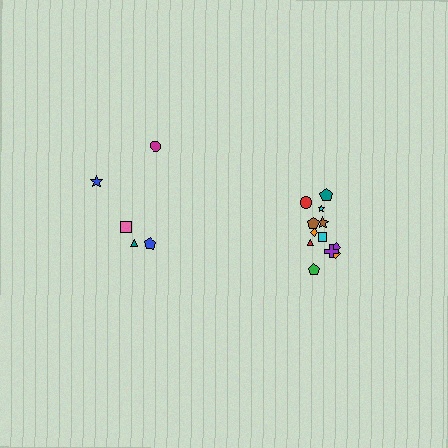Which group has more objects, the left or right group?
The right group.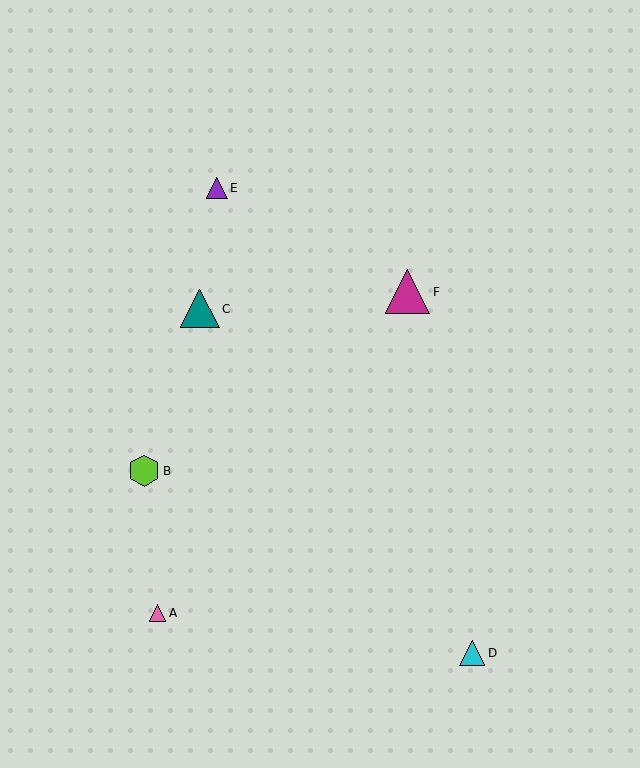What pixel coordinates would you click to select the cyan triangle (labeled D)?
Click at (472, 653) to select the cyan triangle D.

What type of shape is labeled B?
Shape B is a lime hexagon.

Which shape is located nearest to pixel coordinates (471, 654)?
The cyan triangle (labeled D) at (472, 653) is nearest to that location.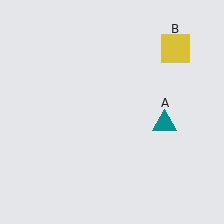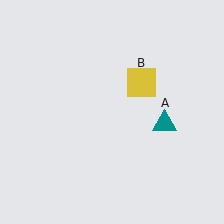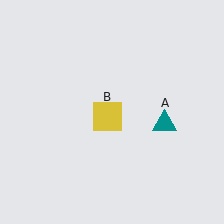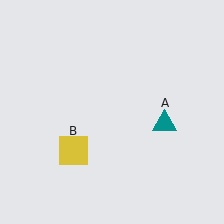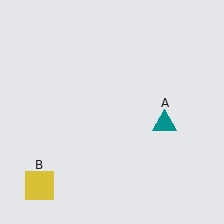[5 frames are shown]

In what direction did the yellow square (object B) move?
The yellow square (object B) moved down and to the left.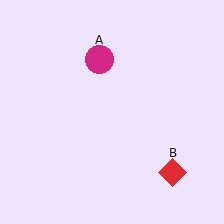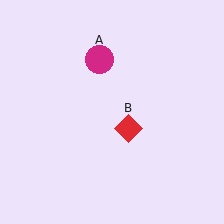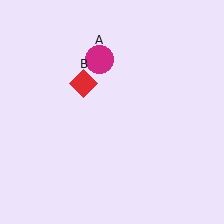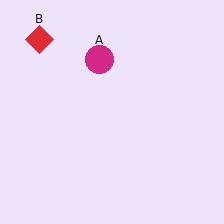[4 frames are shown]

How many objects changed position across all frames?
1 object changed position: red diamond (object B).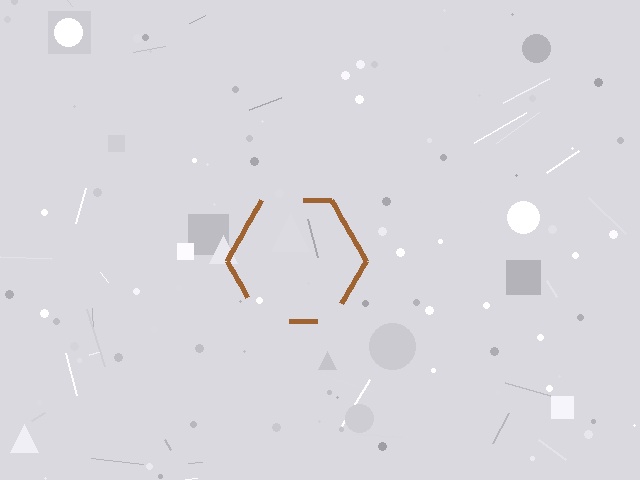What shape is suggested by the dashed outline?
The dashed outline suggests a hexagon.